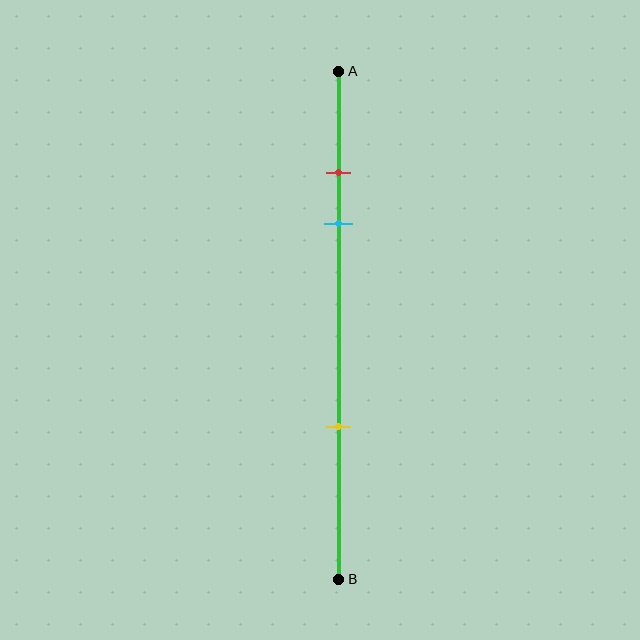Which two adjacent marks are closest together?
The red and cyan marks are the closest adjacent pair.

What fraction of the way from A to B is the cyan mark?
The cyan mark is approximately 30% (0.3) of the way from A to B.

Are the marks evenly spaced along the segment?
No, the marks are not evenly spaced.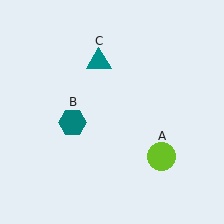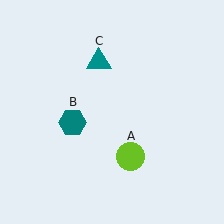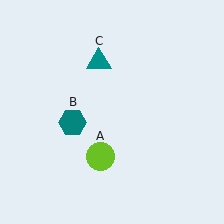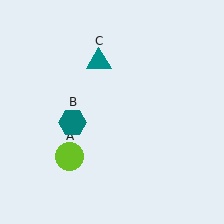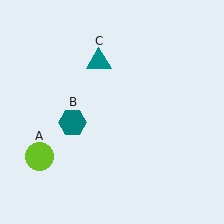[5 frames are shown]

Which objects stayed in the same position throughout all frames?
Teal hexagon (object B) and teal triangle (object C) remained stationary.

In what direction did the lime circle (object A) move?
The lime circle (object A) moved left.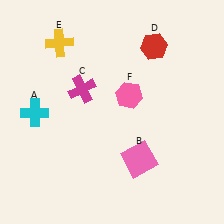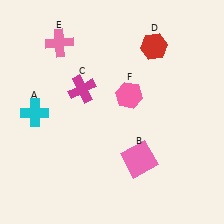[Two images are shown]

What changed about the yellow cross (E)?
In Image 1, E is yellow. In Image 2, it changed to pink.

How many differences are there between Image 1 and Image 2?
There is 1 difference between the two images.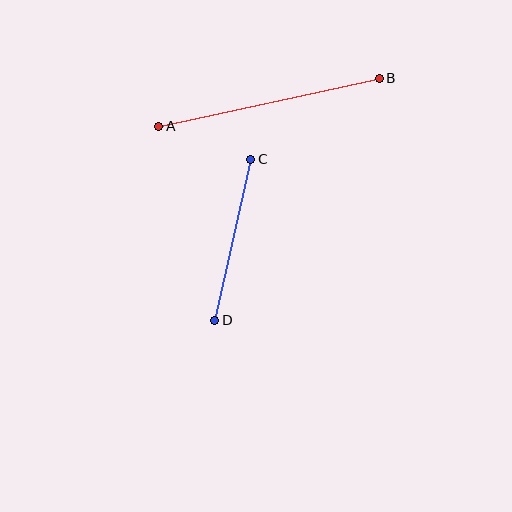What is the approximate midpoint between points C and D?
The midpoint is at approximately (233, 240) pixels.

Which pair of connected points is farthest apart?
Points A and B are farthest apart.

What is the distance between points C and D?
The distance is approximately 165 pixels.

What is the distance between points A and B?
The distance is approximately 226 pixels.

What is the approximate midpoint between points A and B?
The midpoint is at approximately (269, 102) pixels.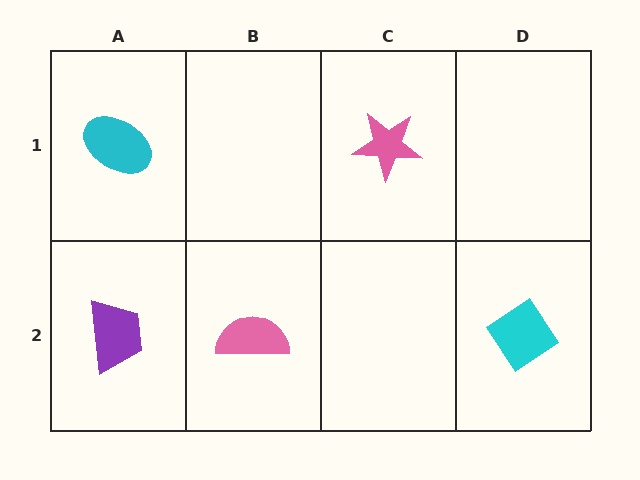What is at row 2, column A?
A purple trapezoid.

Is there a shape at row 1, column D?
No, that cell is empty.